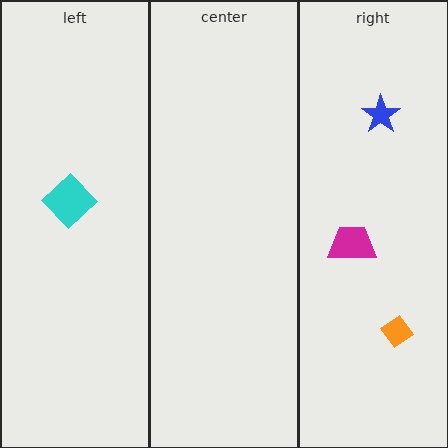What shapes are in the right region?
The magenta trapezoid, the blue star, the orange diamond.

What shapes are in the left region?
The cyan diamond.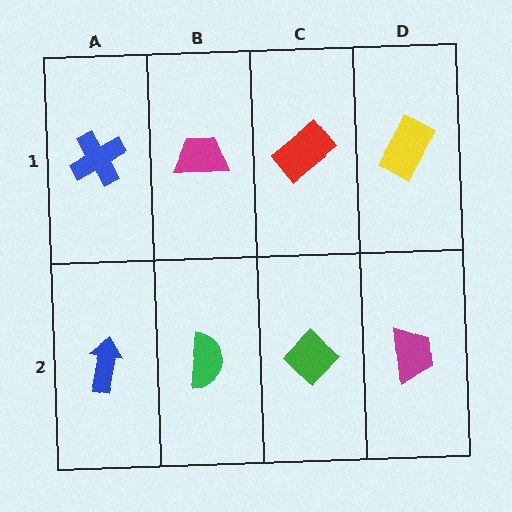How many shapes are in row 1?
4 shapes.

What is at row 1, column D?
A yellow rectangle.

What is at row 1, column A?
A blue cross.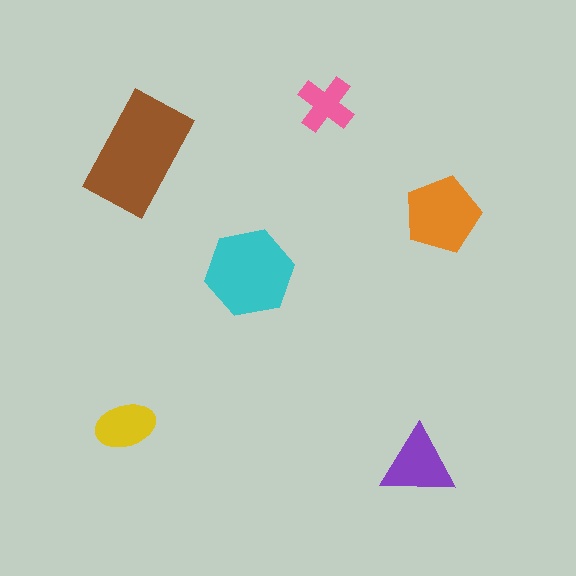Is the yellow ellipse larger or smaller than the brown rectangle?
Smaller.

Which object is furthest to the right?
The orange pentagon is rightmost.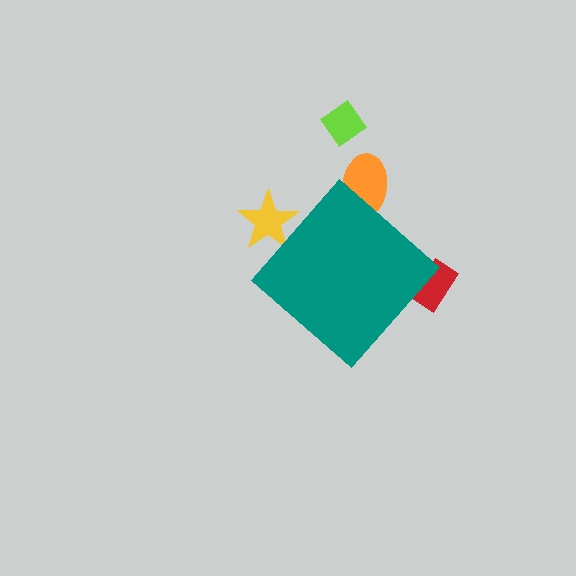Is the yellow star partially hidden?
Yes, the yellow star is partially hidden behind the teal diamond.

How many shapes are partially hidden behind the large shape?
3 shapes are partially hidden.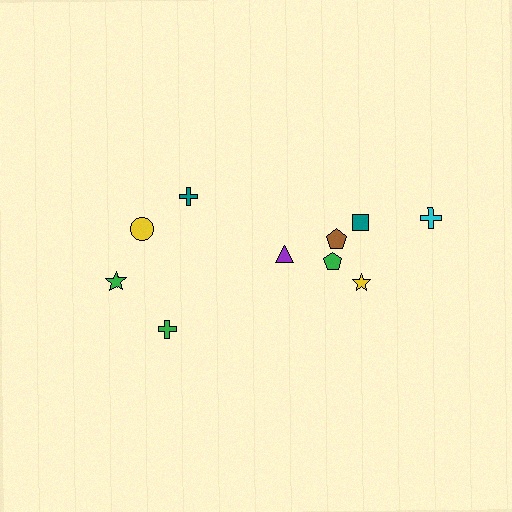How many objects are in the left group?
There are 4 objects.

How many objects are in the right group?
There are 6 objects.